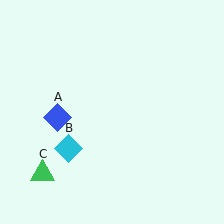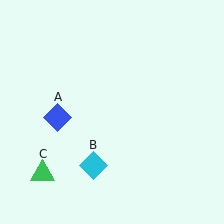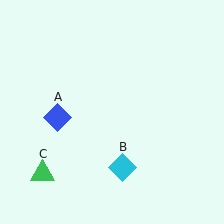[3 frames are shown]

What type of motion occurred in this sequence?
The cyan diamond (object B) rotated counterclockwise around the center of the scene.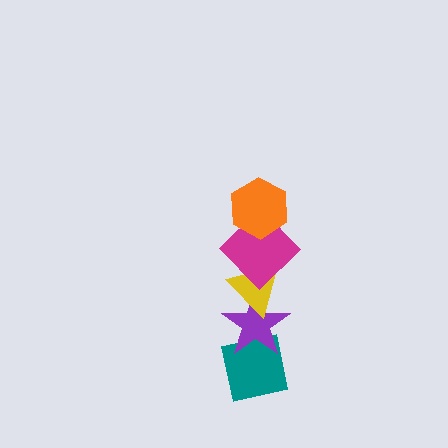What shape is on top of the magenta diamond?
The orange hexagon is on top of the magenta diamond.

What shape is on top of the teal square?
The purple star is on top of the teal square.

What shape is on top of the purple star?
The yellow triangle is on top of the purple star.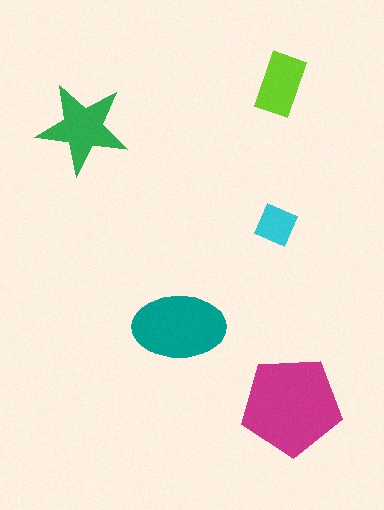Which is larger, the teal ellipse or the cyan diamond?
The teal ellipse.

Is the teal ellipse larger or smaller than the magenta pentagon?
Smaller.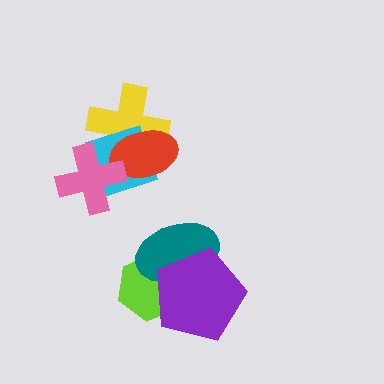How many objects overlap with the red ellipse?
3 objects overlap with the red ellipse.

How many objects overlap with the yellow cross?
3 objects overlap with the yellow cross.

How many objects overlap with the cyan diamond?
3 objects overlap with the cyan diamond.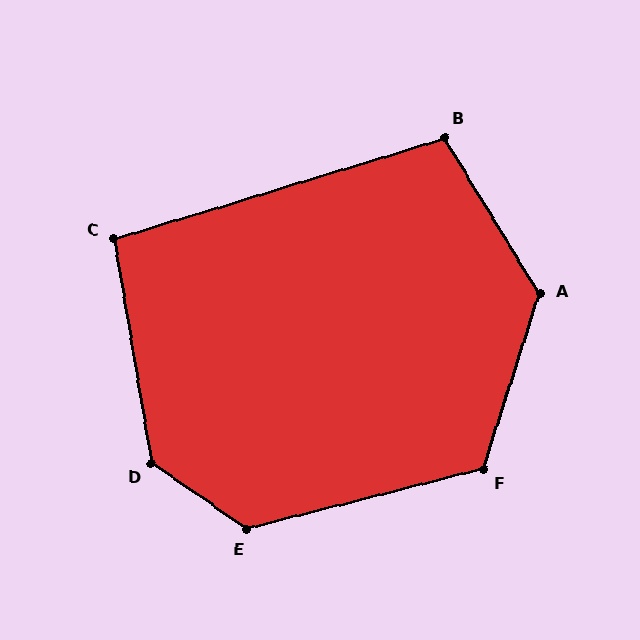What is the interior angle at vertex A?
Approximately 131 degrees (obtuse).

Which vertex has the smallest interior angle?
C, at approximately 98 degrees.